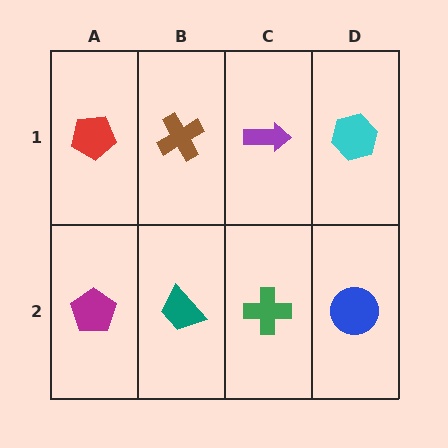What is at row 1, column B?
A brown cross.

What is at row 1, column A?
A red pentagon.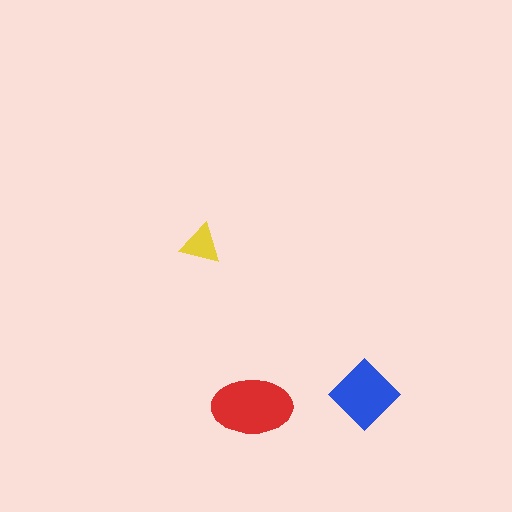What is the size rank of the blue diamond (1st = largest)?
2nd.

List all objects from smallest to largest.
The yellow triangle, the blue diamond, the red ellipse.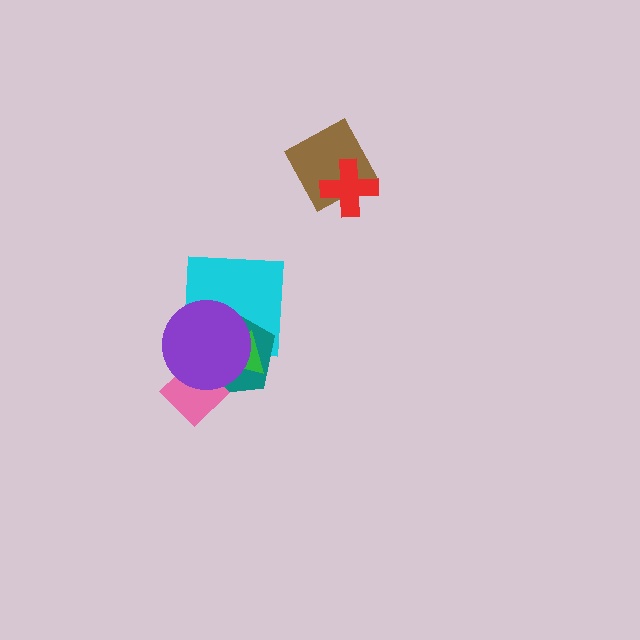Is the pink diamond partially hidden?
Yes, it is partially covered by another shape.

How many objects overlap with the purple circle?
4 objects overlap with the purple circle.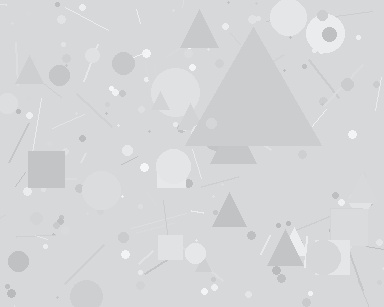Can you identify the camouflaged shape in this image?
The camouflaged shape is a triangle.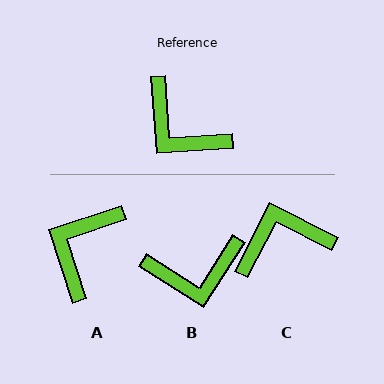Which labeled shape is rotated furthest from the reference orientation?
C, about 121 degrees away.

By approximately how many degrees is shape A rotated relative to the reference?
Approximately 76 degrees clockwise.